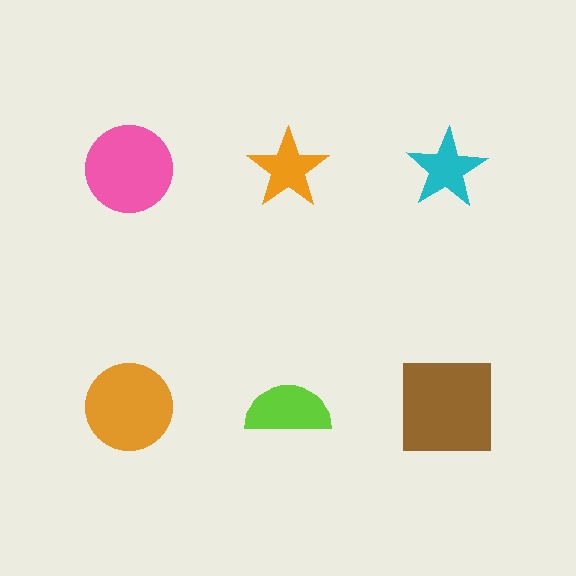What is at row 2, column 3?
A brown square.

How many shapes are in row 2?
3 shapes.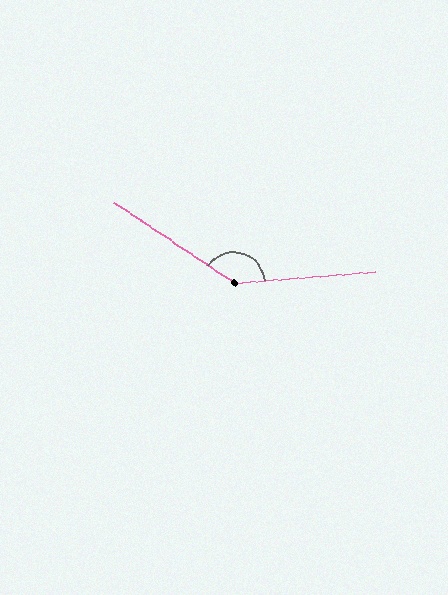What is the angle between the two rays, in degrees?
Approximately 142 degrees.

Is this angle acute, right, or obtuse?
It is obtuse.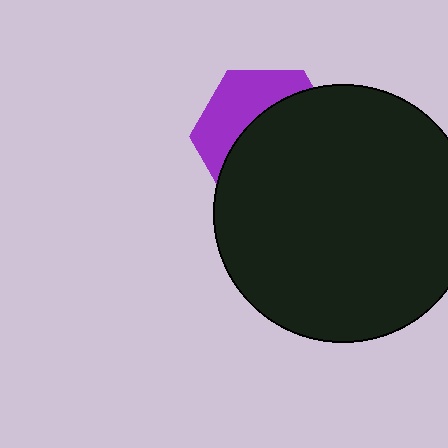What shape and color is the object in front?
The object in front is a black circle.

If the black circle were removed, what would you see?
You would see the complete purple hexagon.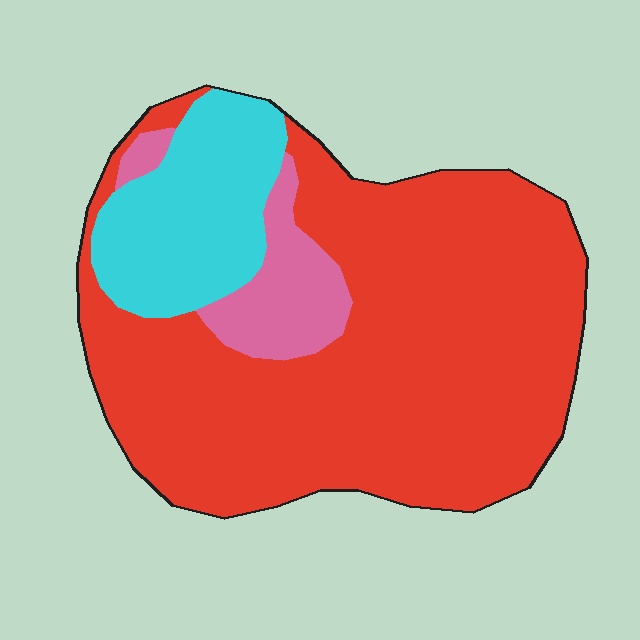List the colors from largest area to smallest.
From largest to smallest: red, cyan, pink.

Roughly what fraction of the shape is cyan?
Cyan takes up between a sixth and a third of the shape.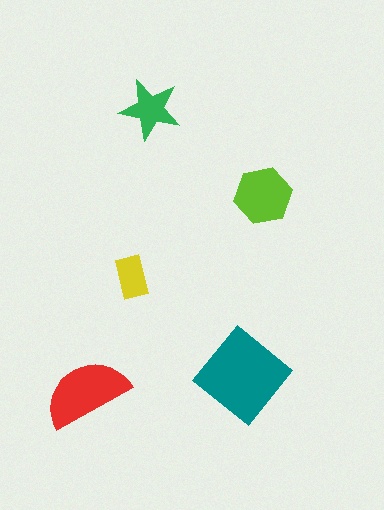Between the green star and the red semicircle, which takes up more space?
The red semicircle.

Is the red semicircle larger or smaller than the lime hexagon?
Larger.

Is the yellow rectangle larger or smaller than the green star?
Smaller.